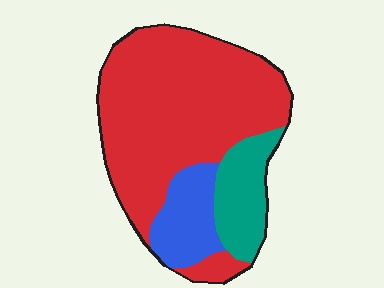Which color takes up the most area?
Red, at roughly 70%.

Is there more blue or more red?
Red.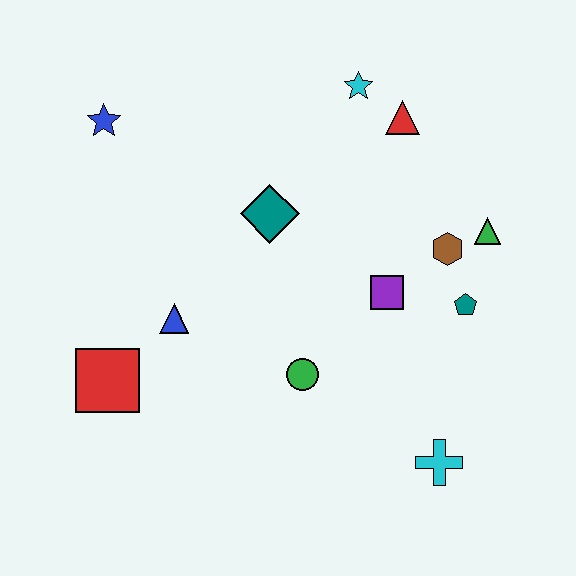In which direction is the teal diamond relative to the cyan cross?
The teal diamond is above the cyan cross.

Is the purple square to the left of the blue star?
No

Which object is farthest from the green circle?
The blue star is farthest from the green circle.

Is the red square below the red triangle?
Yes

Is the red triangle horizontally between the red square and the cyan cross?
Yes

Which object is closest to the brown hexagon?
The green triangle is closest to the brown hexagon.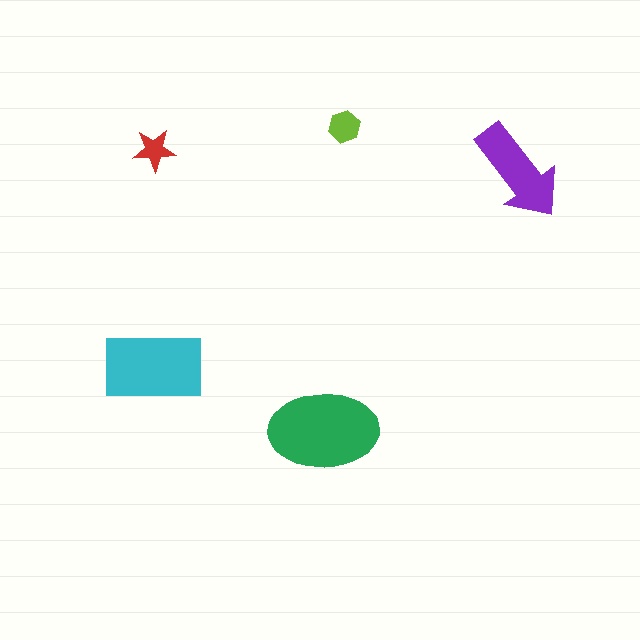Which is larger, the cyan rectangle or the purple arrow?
The cyan rectangle.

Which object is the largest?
The green ellipse.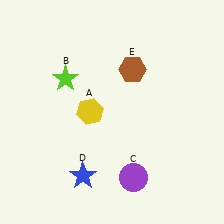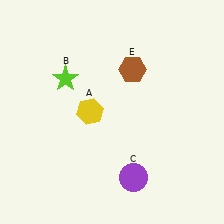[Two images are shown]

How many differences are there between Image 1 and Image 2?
There is 1 difference between the two images.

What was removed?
The blue star (D) was removed in Image 2.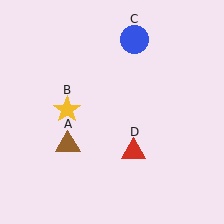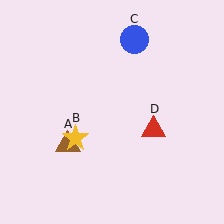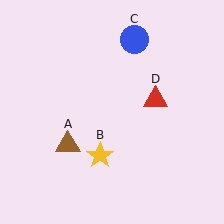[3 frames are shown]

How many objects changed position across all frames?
2 objects changed position: yellow star (object B), red triangle (object D).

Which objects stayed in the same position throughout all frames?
Brown triangle (object A) and blue circle (object C) remained stationary.